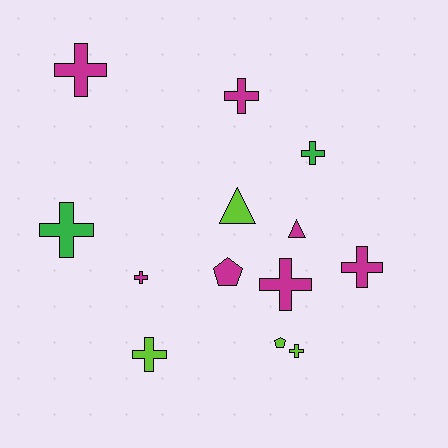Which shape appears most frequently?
Cross, with 9 objects.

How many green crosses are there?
There are 2 green crosses.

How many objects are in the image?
There are 13 objects.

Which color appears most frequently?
Magenta, with 7 objects.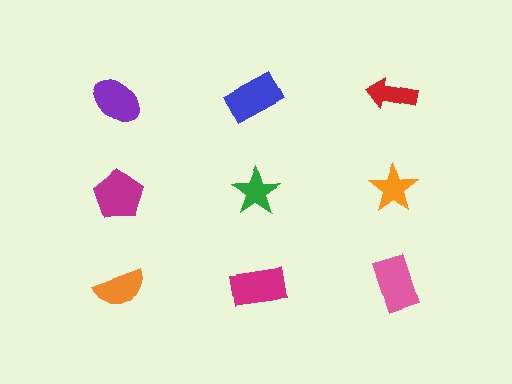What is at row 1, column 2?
A blue rectangle.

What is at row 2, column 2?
A green star.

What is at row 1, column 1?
A purple ellipse.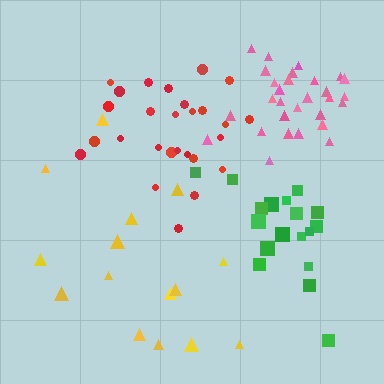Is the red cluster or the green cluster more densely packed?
Red.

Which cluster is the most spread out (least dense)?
Yellow.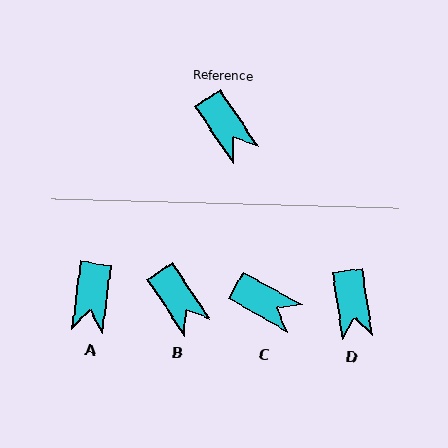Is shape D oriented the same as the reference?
No, it is off by about 25 degrees.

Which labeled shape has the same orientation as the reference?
B.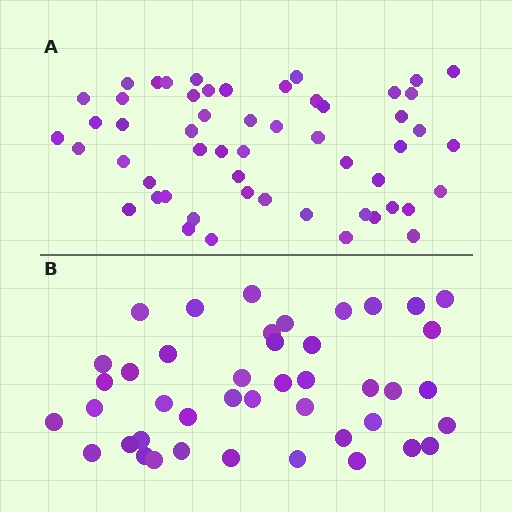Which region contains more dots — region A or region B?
Region A (the top region) has more dots.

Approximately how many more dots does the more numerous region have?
Region A has roughly 12 or so more dots than region B.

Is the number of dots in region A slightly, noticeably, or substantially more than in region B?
Region A has noticeably more, but not dramatically so. The ratio is roughly 1.3 to 1.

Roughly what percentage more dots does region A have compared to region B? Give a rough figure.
About 25% more.